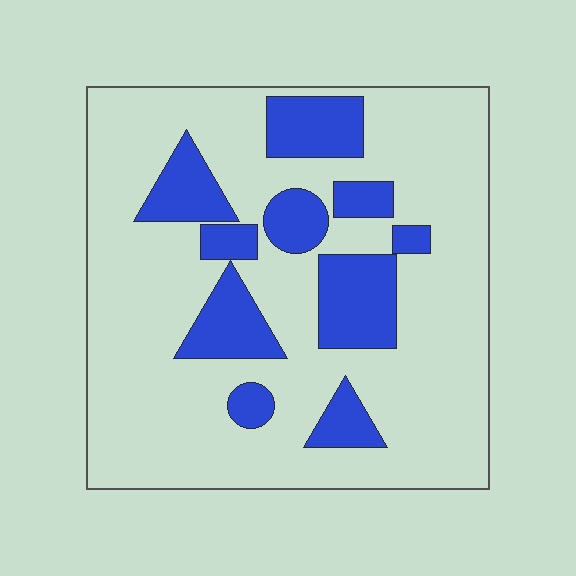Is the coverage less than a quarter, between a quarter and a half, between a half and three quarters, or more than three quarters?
Less than a quarter.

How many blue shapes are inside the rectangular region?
10.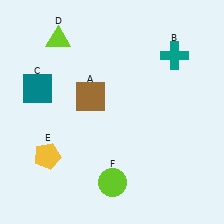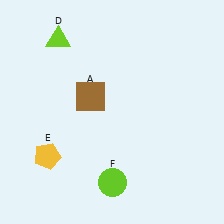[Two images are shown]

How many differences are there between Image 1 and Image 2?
There are 2 differences between the two images.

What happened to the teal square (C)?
The teal square (C) was removed in Image 2. It was in the top-left area of Image 1.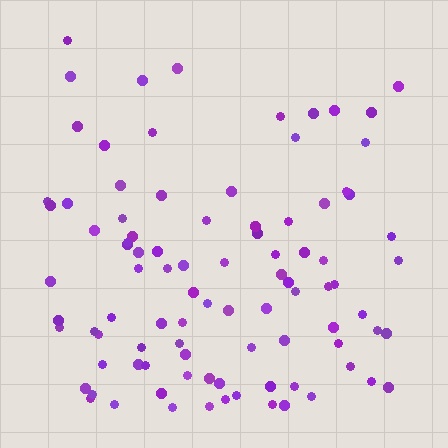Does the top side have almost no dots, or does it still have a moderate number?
Still a moderate number, just noticeably fewer than the bottom.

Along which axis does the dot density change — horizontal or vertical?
Vertical.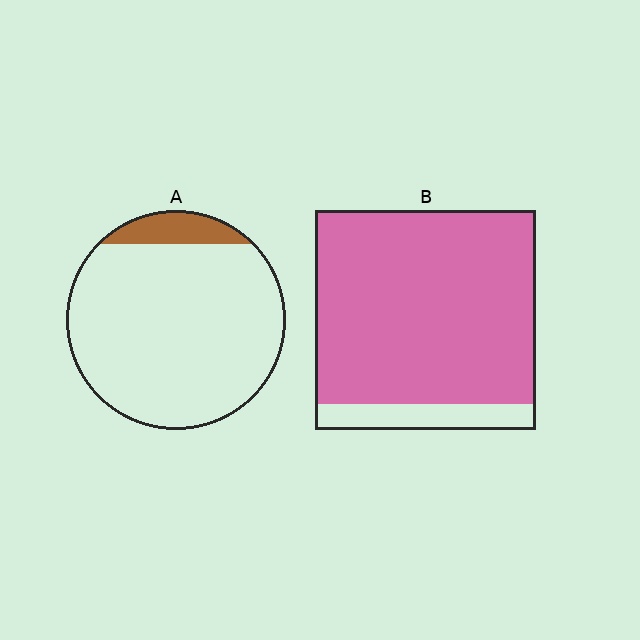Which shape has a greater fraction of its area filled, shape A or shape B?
Shape B.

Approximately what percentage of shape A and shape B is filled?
A is approximately 10% and B is approximately 90%.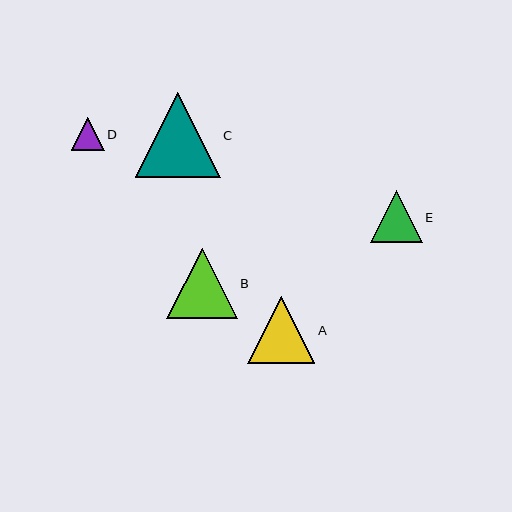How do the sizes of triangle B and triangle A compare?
Triangle B and triangle A are approximately the same size.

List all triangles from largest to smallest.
From largest to smallest: C, B, A, E, D.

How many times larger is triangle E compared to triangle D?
Triangle E is approximately 1.6 times the size of triangle D.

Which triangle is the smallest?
Triangle D is the smallest with a size of approximately 33 pixels.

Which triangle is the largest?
Triangle C is the largest with a size of approximately 85 pixels.